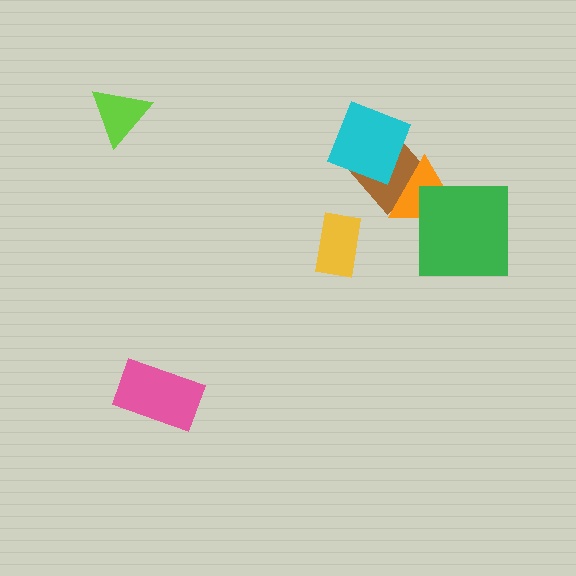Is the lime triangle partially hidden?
No, no other shape covers it.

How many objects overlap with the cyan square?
1 object overlaps with the cyan square.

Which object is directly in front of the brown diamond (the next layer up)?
The orange triangle is directly in front of the brown diamond.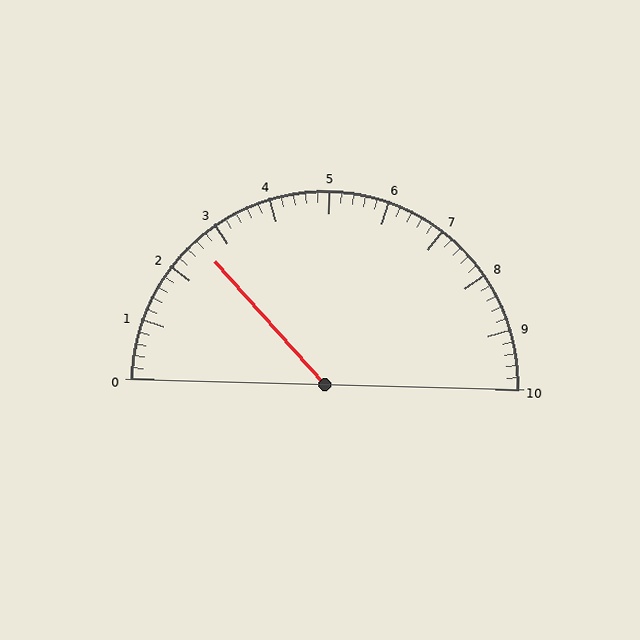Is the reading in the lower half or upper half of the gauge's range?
The reading is in the lower half of the range (0 to 10).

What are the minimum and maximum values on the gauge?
The gauge ranges from 0 to 10.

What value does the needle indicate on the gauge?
The needle indicates approximately 2.6.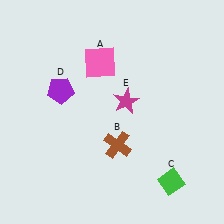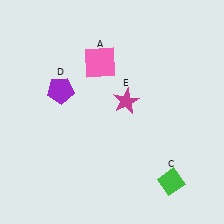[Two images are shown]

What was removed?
The brown cross (B) was removed in Image 2.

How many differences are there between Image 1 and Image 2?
There is 1 difference between the two images.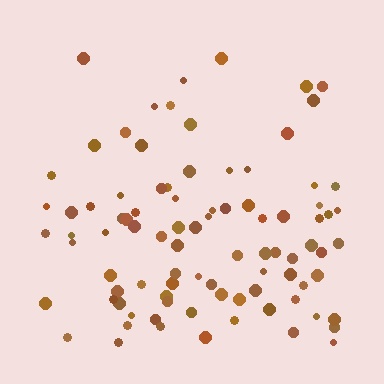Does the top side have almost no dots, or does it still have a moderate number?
Still a moderate number, just noticeably fewer than the bottom.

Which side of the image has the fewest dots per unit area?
The top.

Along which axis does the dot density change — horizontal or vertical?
Vertical.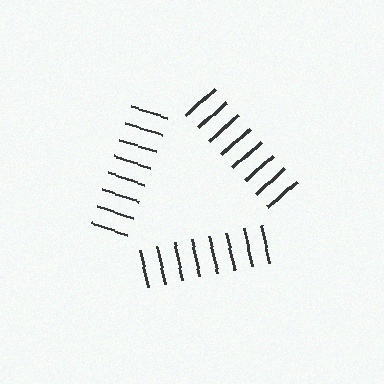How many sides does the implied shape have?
3 sides — the line-ends trace a triangle.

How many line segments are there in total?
24 — 8 along each of the 3 edges.